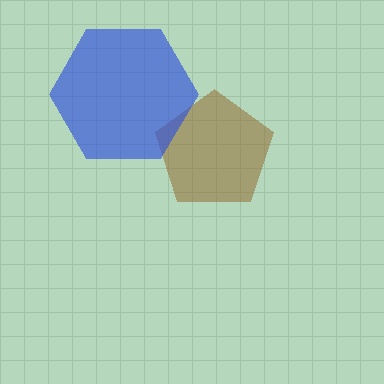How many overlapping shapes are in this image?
There are 2 overlapping shapes in the image.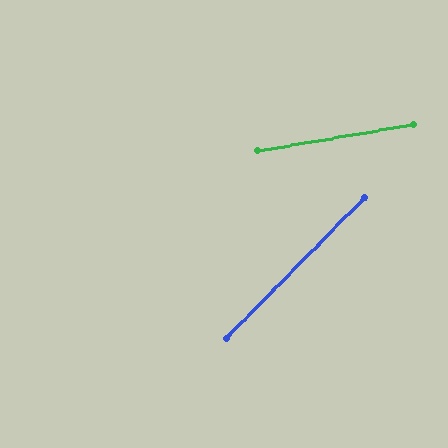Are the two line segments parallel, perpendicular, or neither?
Neither parallel nor perpendicular — they differ by about 36°.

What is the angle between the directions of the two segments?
Approximately 36 degrees.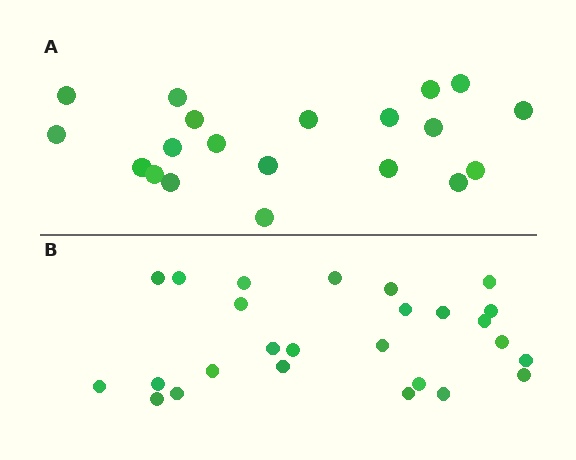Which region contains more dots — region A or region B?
Region B (the bottom region) has more dots.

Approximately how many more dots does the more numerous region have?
Region B has about 6 more dots than region A.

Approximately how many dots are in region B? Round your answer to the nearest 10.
About 30 dots. (The exact count is 26, which rounds to 30.)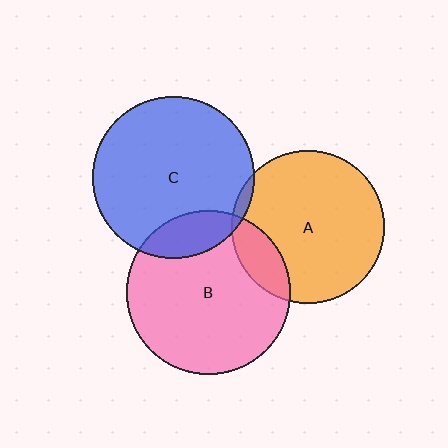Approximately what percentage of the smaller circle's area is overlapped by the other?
Approximately 15%.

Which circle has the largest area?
Circle B (pink).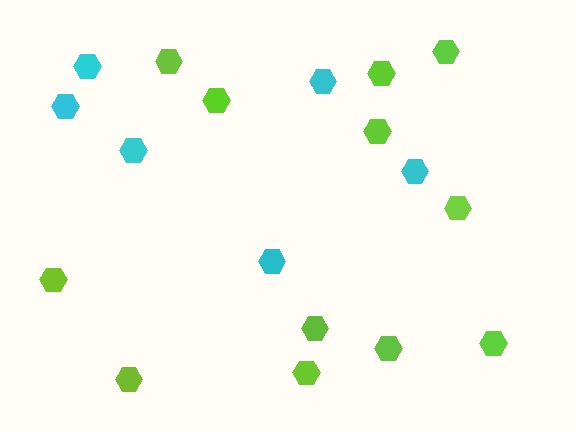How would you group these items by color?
There are 2 groups: one group of cyan hexagons (6) and one group of lime hexagons (12).